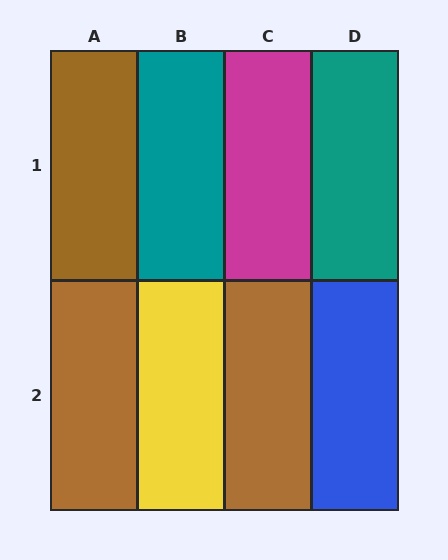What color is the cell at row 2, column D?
Blue.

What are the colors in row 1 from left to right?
Brown, teal, magenta, teal.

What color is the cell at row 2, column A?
Brown.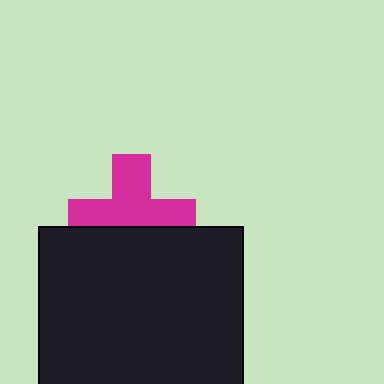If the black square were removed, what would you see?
You would see the complete magenta cross.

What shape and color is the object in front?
The object in front is a black square.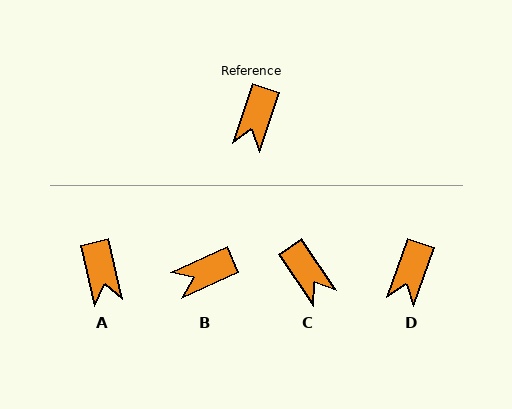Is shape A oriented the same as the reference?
No, it is off by about 32 degrees.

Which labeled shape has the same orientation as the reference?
D.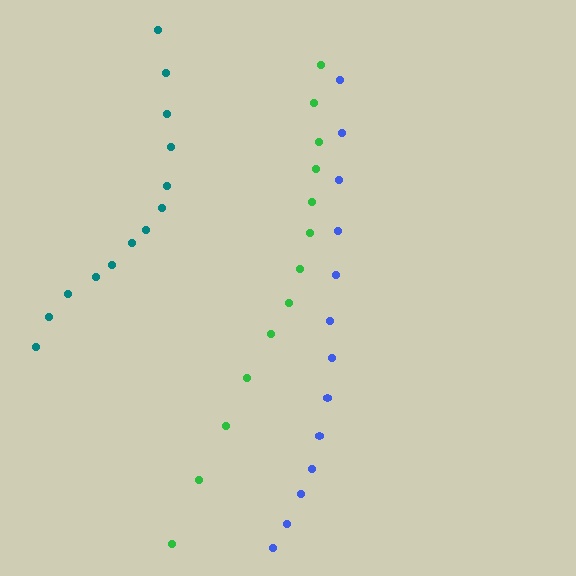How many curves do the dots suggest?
There are 3 distinct paths.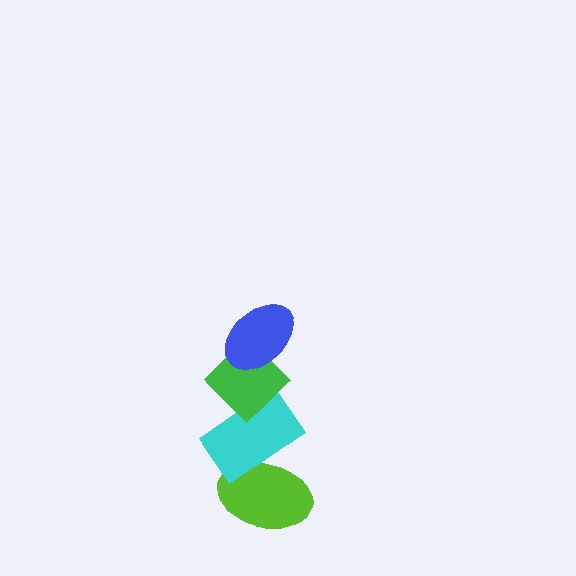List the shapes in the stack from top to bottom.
From top to bottom: the blue ellipse, the green diamond, the cyan rectangle, the lime ellipse.